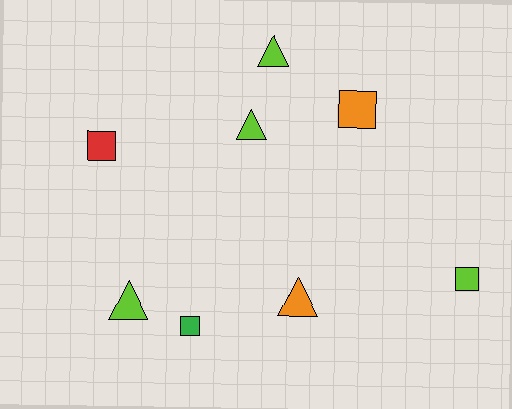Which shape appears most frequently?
Triangle, with 4 objects.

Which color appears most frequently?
Lime, with 4 objects.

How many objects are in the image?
There are 8 objects.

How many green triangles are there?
There are no green triangles.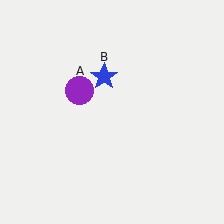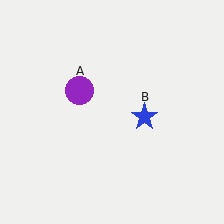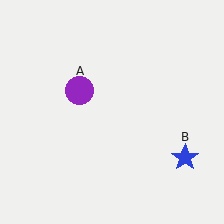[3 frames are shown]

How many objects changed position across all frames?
1 object changed position: blue star (object B).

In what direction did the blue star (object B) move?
The blue star (object B) moved down and to the right.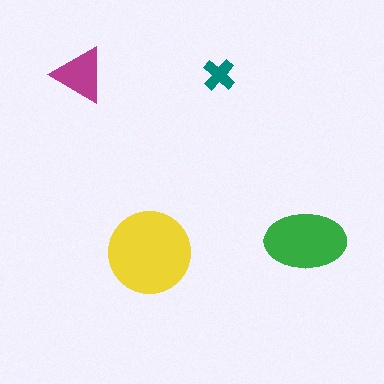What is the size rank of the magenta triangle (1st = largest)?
3rd.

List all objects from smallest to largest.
The teal cross, the magenta triangle, the green ellipse, the yellow circle.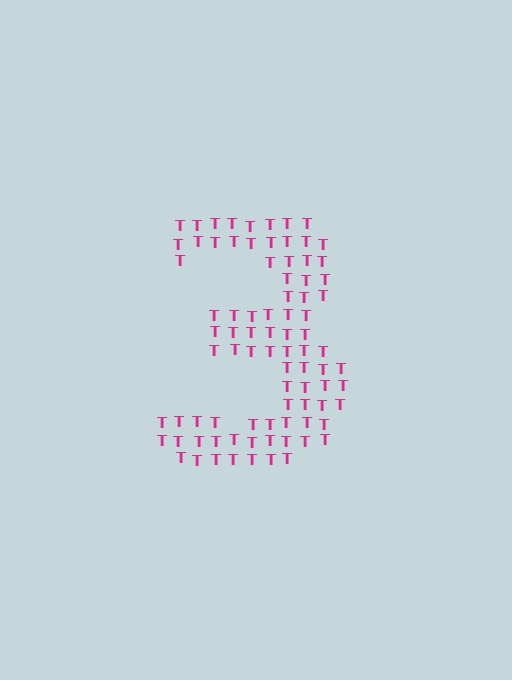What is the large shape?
The large shape is the digit 3.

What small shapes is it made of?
It is made of small letter T's.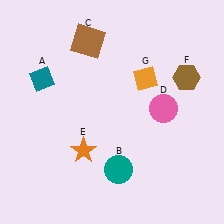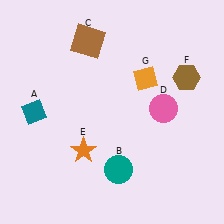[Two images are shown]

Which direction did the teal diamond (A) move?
The teal diamond (A) moved down.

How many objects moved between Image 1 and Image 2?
1 object moved between the two images.